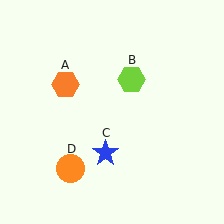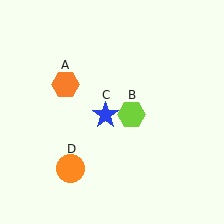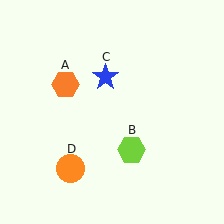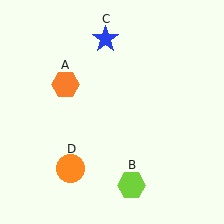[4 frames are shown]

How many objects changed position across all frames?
2 objects changed position: lime hexagon (object B), blue star (object C).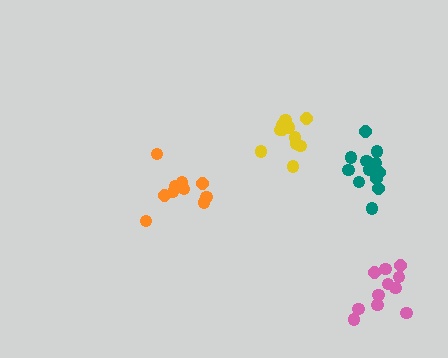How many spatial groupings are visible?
There are 4 spatial groupings.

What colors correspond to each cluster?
The clusters are colored: teal, pink, yellow, orange.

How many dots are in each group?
Group 1: 12 dots, Group 2: 11 dots, Group 3: 11 dots, Group 4: 10 dots (44 total).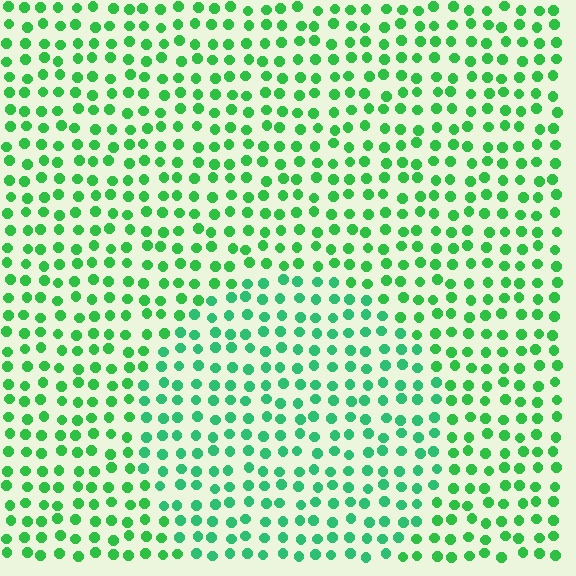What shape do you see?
I see a circle.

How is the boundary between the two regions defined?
The boundary is defined purely by a slight shift in hue (about 19 degrees). Spacing, size, and orientation are identical on both sides.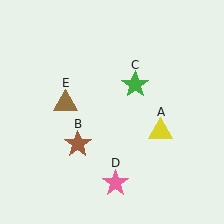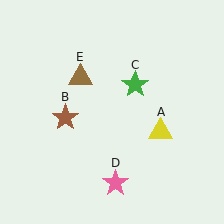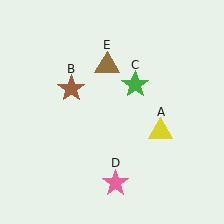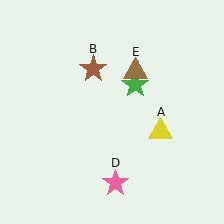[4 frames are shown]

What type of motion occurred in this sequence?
The brown star (object B), brown triangle (object E) rotated clockwise around the center of the scene.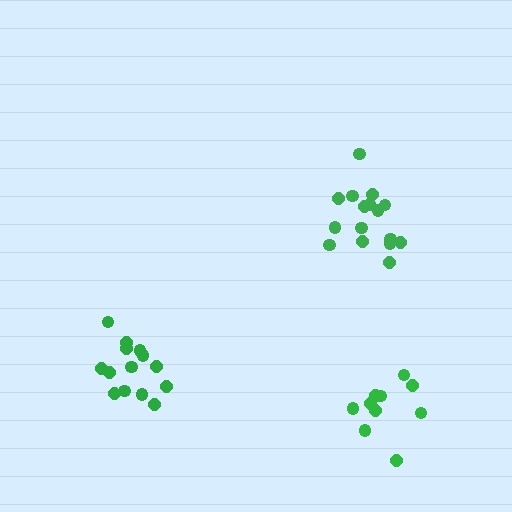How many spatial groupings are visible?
There are 3 spatial groupings.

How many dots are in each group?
Group 1: 10 dots, Group 2: 14 dots, Group 3: 16 dots (40 total).